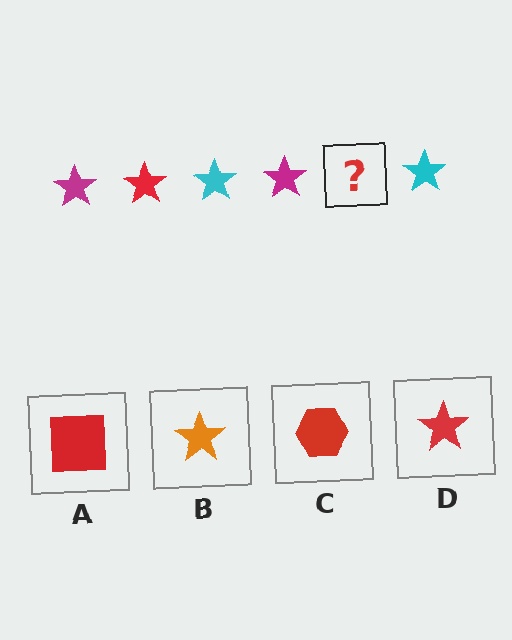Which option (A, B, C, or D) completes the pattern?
D.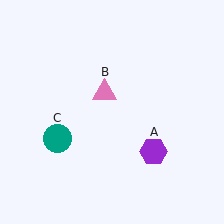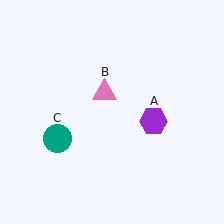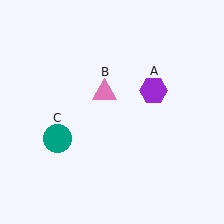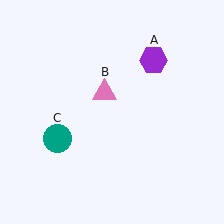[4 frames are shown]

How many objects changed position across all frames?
1 object changed position: purple hexagon (object A).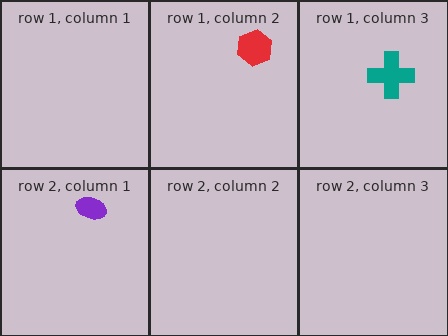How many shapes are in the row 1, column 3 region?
1.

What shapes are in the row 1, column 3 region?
The teal cross.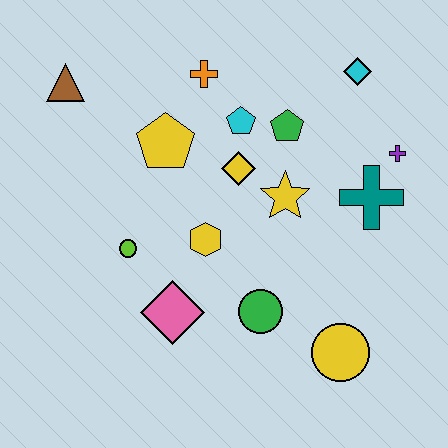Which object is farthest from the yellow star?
The brown triangle is farthest from the yellow star.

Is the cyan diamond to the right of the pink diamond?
Yes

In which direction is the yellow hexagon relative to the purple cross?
The yellow hexagon is to the left of the purple cross.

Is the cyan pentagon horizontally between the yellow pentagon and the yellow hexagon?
No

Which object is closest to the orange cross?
The cyan pentagon is closest to the orange cross.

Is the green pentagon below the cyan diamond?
Yes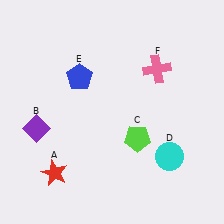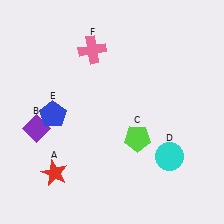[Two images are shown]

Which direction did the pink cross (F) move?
The pink cross (F) moved left.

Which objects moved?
The objects that moved are: the blue pentagon (E), the pink cross (F).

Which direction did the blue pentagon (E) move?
The blue pentagon (E) moved down.